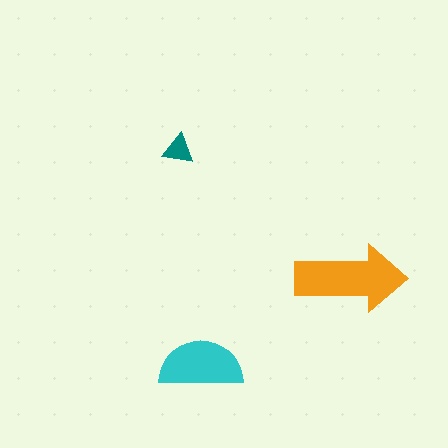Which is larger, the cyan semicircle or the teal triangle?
The cyan semicircle.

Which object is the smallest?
The teal triangle.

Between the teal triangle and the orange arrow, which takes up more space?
The orange arrow.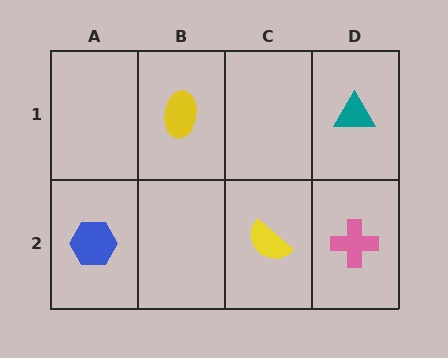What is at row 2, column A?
A blue hexagon.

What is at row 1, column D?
A teal triangle.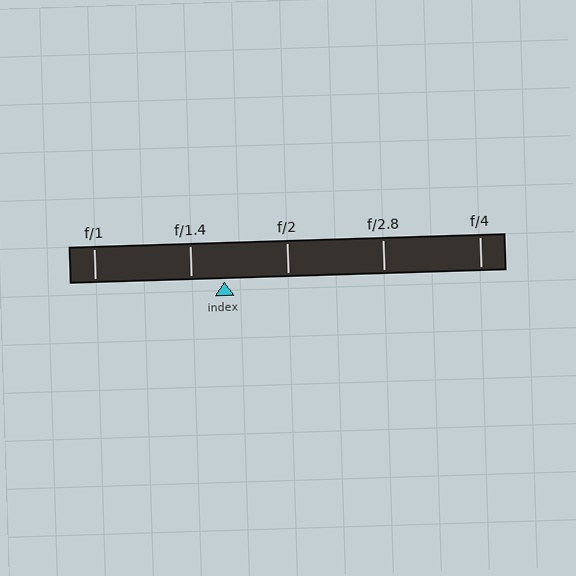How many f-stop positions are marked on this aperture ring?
There are 5 f-stop positions marked.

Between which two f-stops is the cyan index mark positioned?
The index mark is between f/1.4 and f/2.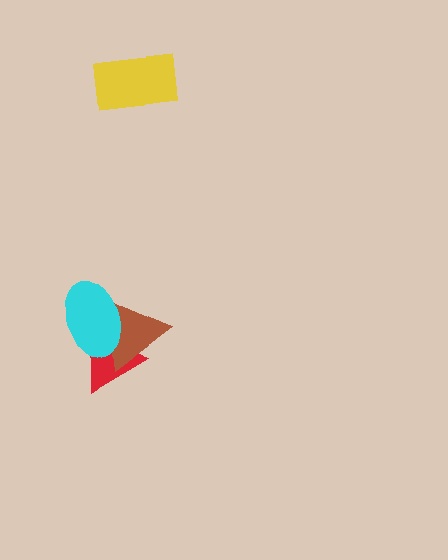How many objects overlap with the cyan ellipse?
2 objects overlap with the cyan ellipse.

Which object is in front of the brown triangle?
The cyan ellipse is in front of the brown triangle.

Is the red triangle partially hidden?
Yes, it is partially covered by another shape.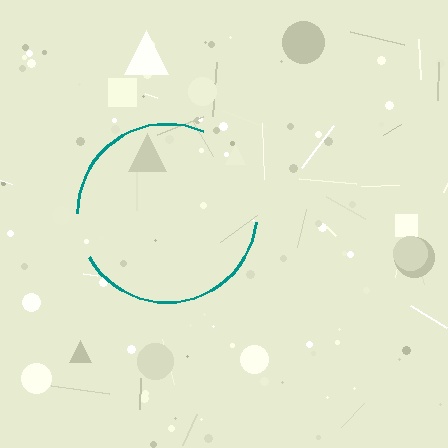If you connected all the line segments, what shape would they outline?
They would outline a circle.